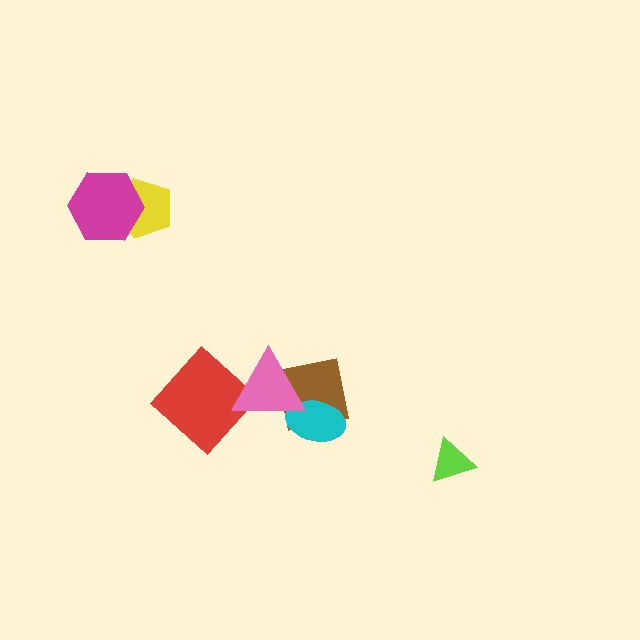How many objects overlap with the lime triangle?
0 objects overlap with the lime triangle.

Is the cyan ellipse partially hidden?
Yes, it is partially covered by another shape.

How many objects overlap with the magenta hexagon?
1 object overlaps with the magenta hexagon.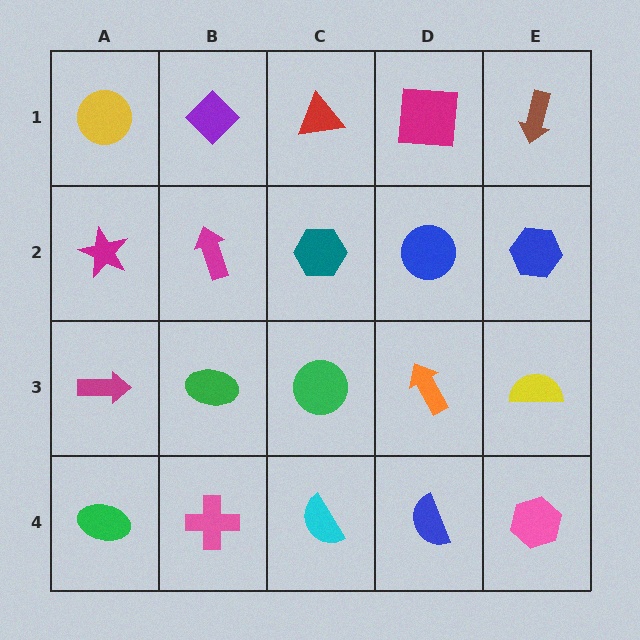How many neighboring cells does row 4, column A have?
2.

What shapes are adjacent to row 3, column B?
A magenta arrow (row 2, column B), a pink cross (row 4, column B), a magenta arrow (row 3, column A), a green circle (row 3, column C).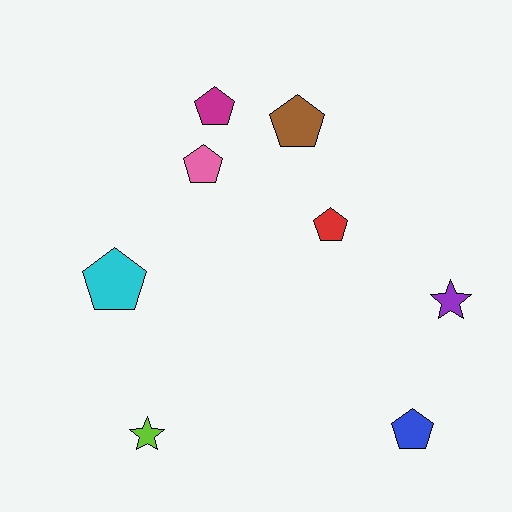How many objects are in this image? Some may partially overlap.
There are 8 objects.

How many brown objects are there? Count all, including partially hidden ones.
There is 1 brown object.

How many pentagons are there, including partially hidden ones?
There are 6 pentagons.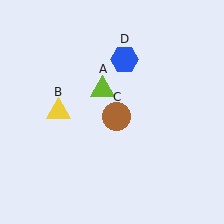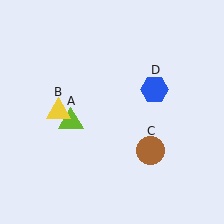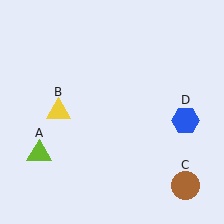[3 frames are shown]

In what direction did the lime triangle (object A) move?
The lime triangle (object A) moved down and to the left.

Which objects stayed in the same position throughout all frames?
Yellow triangle (object B) remained stationary.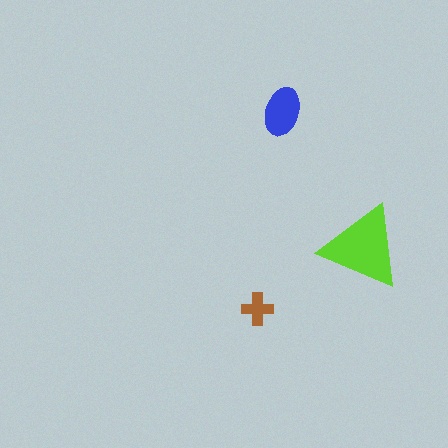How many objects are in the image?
There are 3 objects in the image.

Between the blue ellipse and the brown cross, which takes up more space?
The blue ellipse.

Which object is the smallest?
The brown cross.